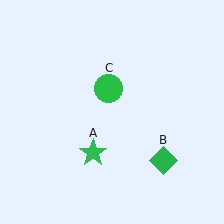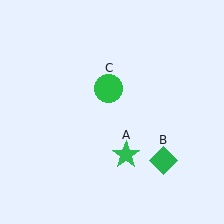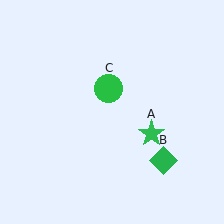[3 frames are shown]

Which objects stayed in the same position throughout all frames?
Green diamond (object B) and green circle (object C) remained stationary.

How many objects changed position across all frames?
1 object changed position: green star (object A).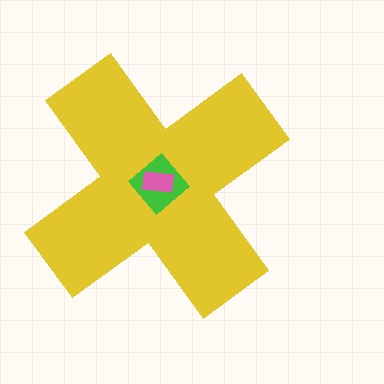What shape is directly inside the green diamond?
The pink rectangle.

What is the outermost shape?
The yellow cross.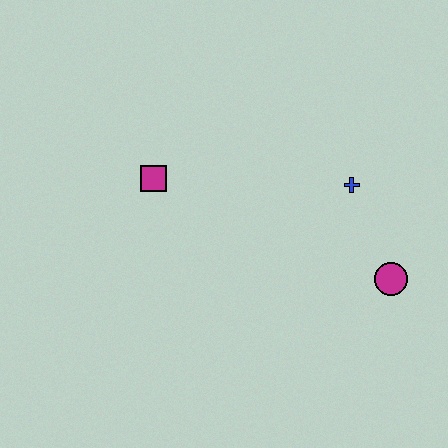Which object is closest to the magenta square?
The blue cross is closest to the magenta square.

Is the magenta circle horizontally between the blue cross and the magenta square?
No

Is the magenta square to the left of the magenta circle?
Yes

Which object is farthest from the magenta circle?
The magenta square is farthest from the magenta circle.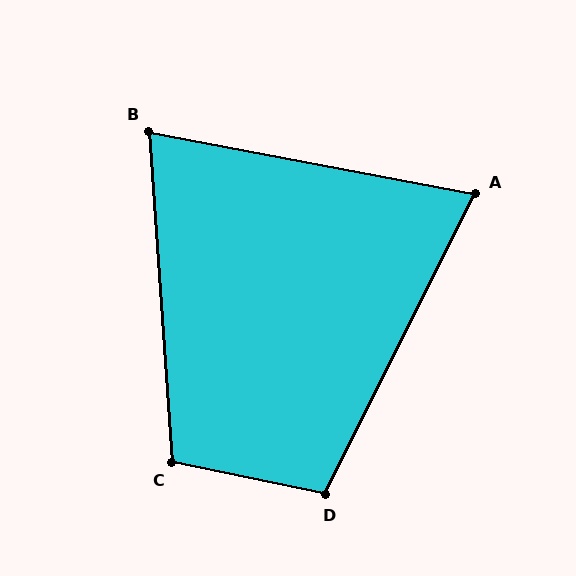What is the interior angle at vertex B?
Approximately 75 degrees (acute).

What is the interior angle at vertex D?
Approximately 105 degrees (obtuse).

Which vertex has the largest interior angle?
C, at approximately 106 degrees.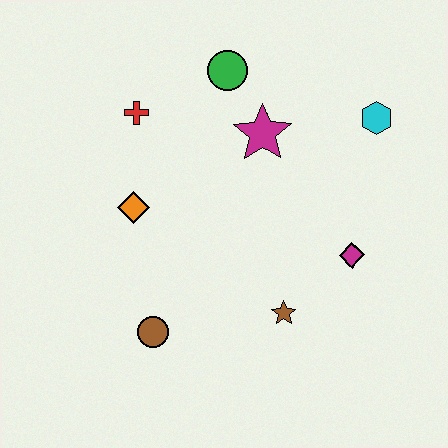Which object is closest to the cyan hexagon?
The magenta star is closest to the cyan hexagon.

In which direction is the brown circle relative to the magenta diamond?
The brown circle is to the left of the magenta diamond.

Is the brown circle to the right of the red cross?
Yes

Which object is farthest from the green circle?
The brown circle is farthest from the green circle.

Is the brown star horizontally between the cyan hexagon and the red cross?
Yes